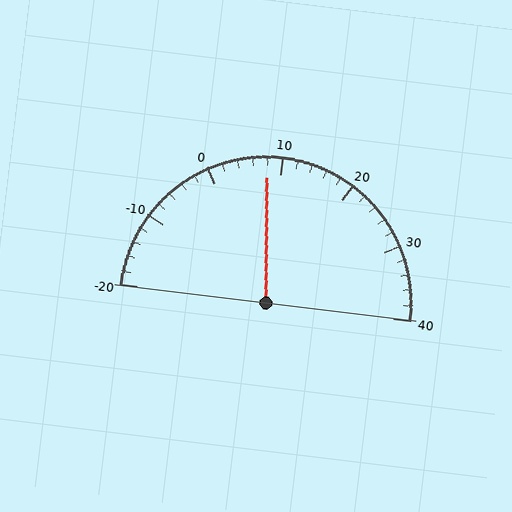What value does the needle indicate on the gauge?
The needle indicates approximately 8.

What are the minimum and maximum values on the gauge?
The gauge ranges from -20 to 40.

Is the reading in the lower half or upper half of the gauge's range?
The reading is in the lower half of the range (-20 to 40).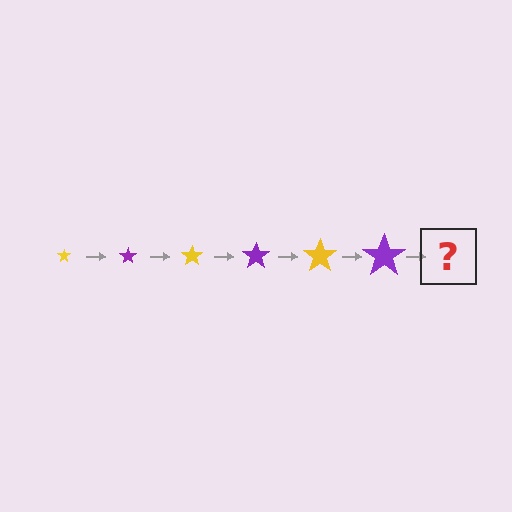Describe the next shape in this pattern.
It should be a yellow star, larger than the previous one.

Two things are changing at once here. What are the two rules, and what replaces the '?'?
The two rules are that the star grows larger each step and the color cycles through yellow and purple. The '?' should be a yellow star, larger than the previous one.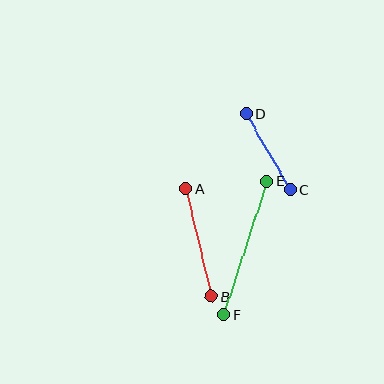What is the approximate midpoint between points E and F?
The midpoint is at approximately (245, 248) pixels.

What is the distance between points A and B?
The distance is approximately 110 pixels.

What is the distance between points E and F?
The distance is approximately 140 pixels.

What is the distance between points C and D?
The distance is approximately 88 pixels.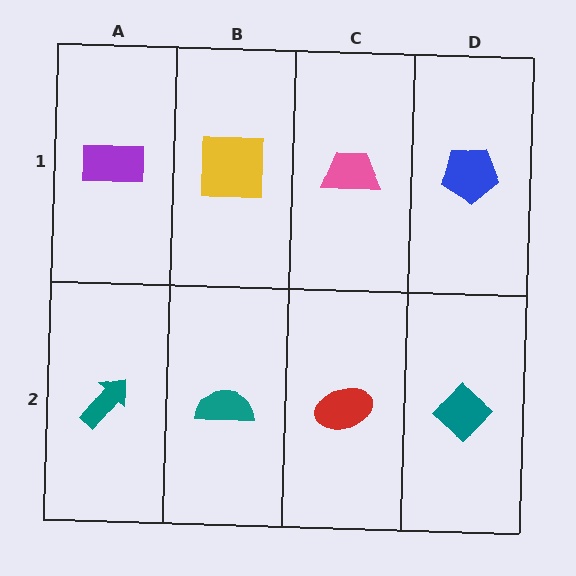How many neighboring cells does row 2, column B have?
3.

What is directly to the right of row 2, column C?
A teal diamond.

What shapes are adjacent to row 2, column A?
A purple rectangle (row 1, column A), a teal semicircle (row 2, column B).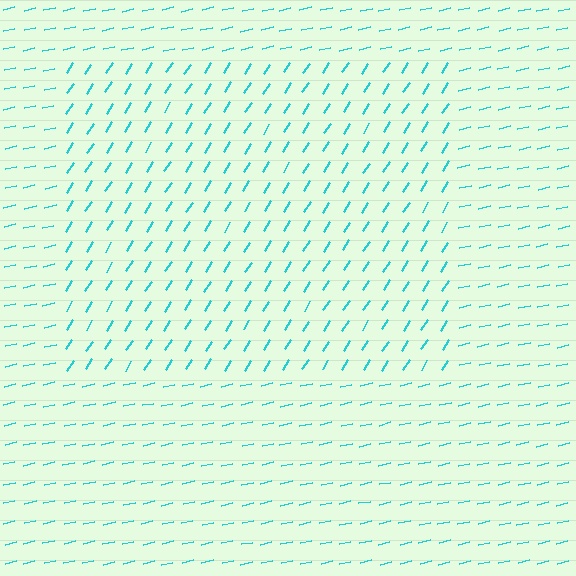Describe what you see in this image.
The image is filled with small cyan line segments. A rectangle region in the image has lines oriented differently from the surrounding lines, creating a visible texture boundary.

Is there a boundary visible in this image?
Yes, there is a texture boundary formed by a change in line orientation.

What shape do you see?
I see a rectangle.